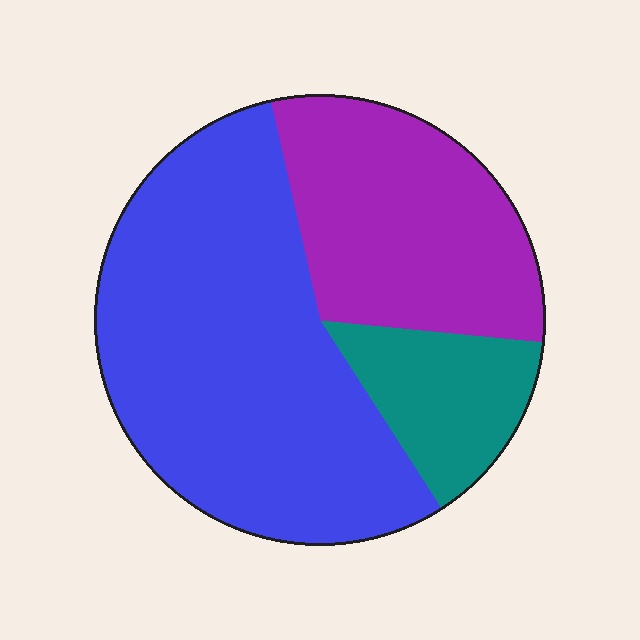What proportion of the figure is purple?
Purple takes up about one third (1/3) of the figure.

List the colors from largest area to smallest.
From largest to smallest: blue, purple, teal.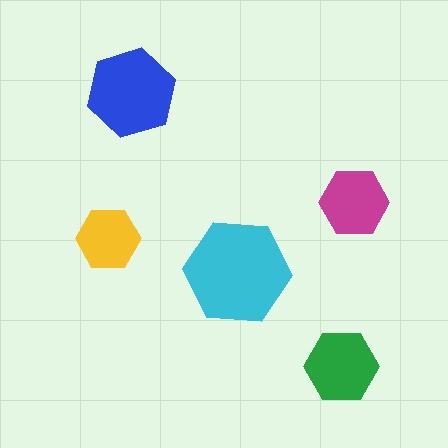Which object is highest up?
The blue hexagon is topmost.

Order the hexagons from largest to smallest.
the cyan one, the blue one, the green one, the magenta one, the yellow one.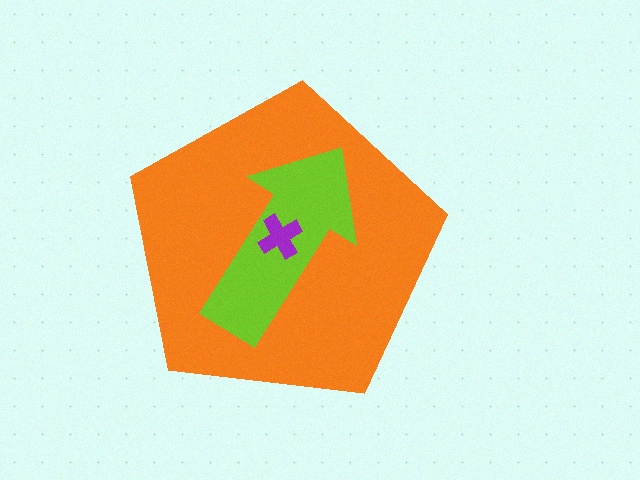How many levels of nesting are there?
3.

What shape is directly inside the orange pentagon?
The lime arrow.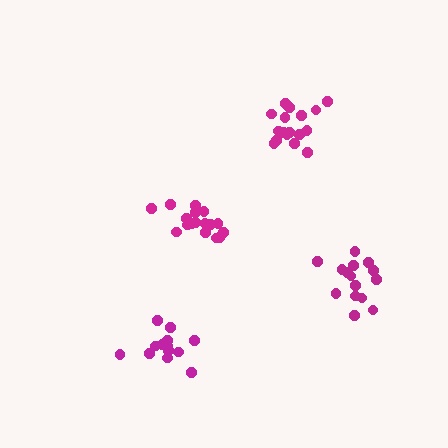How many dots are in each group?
Group 1: 17 dots, Group 2: 15 dots, Group 3: 17 dots, Group 4: 13 dots (62 total).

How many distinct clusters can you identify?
There are 4 distinct clusters.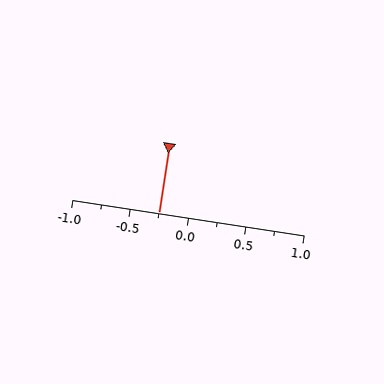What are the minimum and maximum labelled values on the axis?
The axis runs from -1.0 to 1.0.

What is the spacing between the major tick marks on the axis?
The major ticks are spaced 0.5 apart.